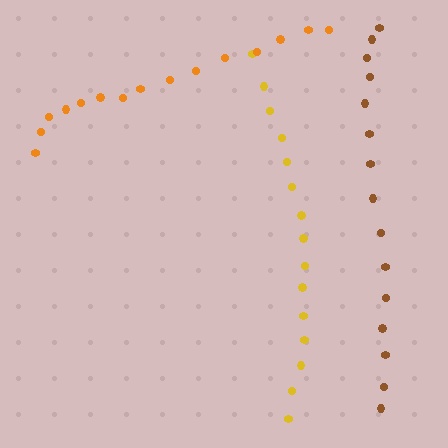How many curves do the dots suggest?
There are 3 distinct paths.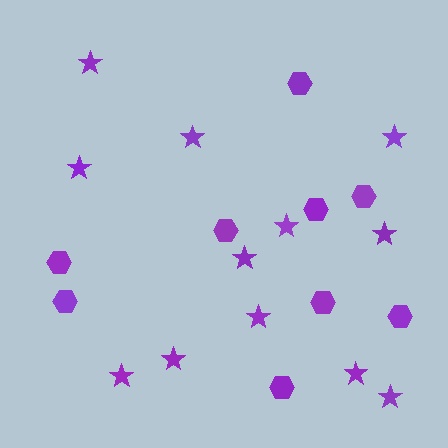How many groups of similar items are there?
There are 2 groups: one group of stars (12) and one group of hexagons (9).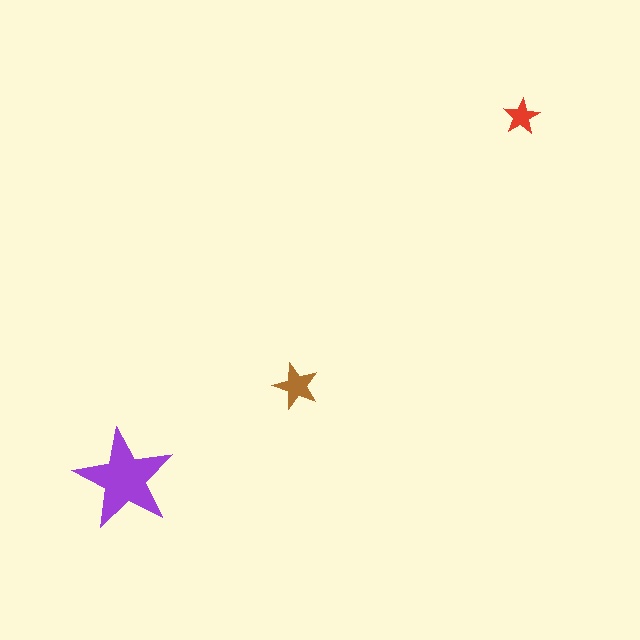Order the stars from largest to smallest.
the purple one, the brown one, the red one.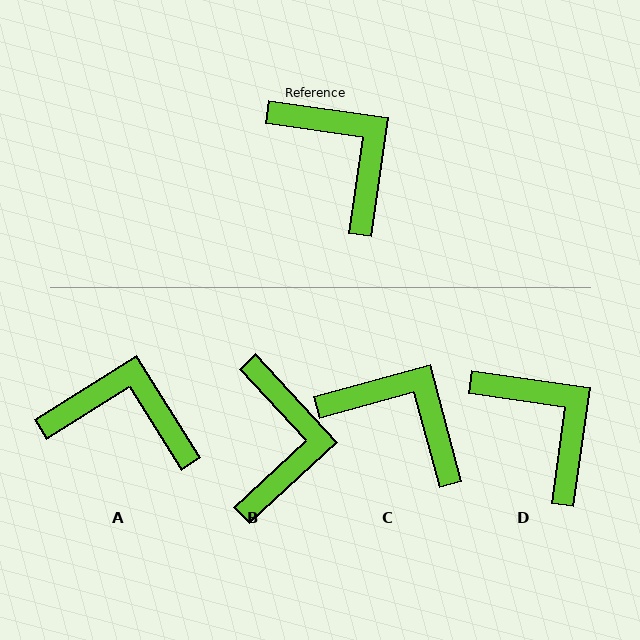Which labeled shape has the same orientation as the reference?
D.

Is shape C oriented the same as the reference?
No, it is off by about 23 degrees.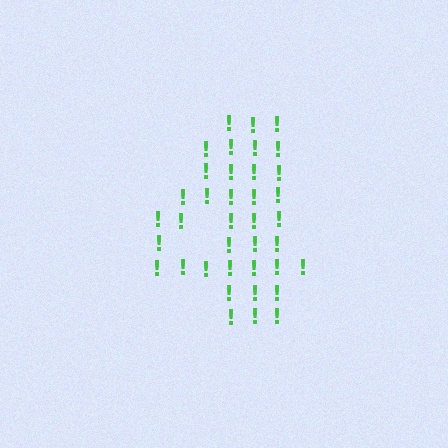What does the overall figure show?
The overall figure shows the digit 4.